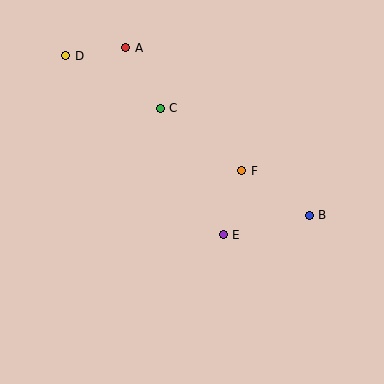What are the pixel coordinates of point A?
Point A is at (126, 48).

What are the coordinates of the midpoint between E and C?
The midpoint between E and C is at (192, 172).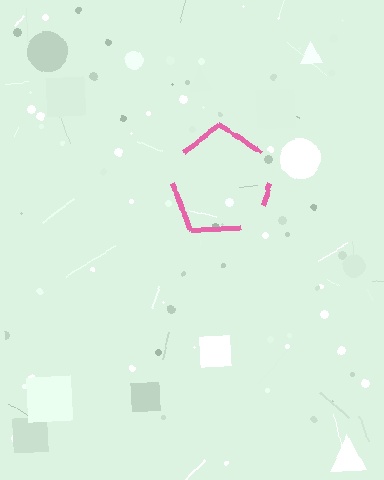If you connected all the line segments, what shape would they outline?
They would outline a pentagon.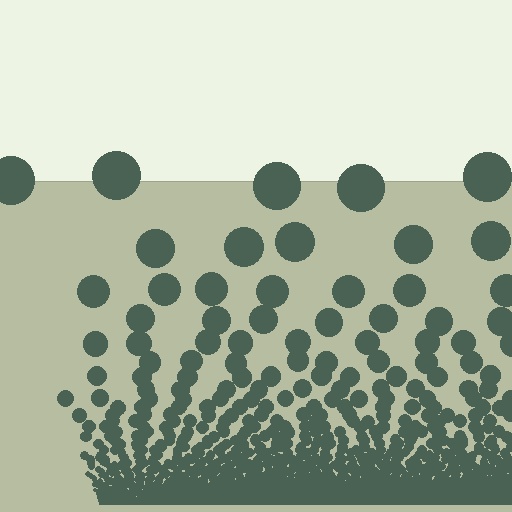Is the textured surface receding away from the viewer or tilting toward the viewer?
The surface appears to tilt toward the viewer. Texture elements get larger and sparser toward the top.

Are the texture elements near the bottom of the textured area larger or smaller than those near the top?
Smaller. The gradient is inverted — elements near the bottom are smaller and denser.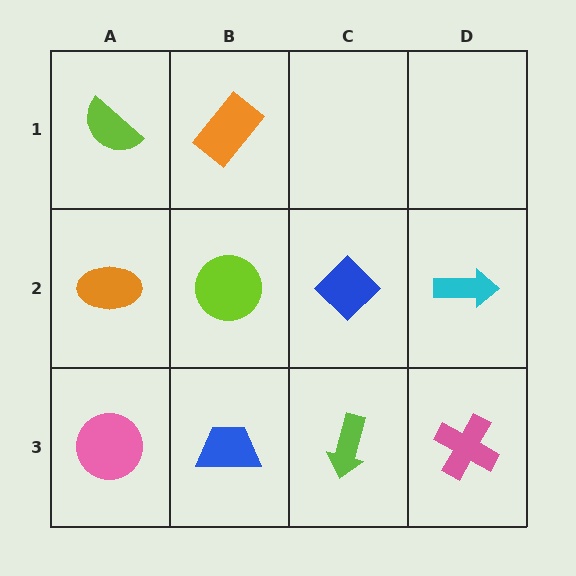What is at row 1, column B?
An orange rectangle.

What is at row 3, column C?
A lime arrow.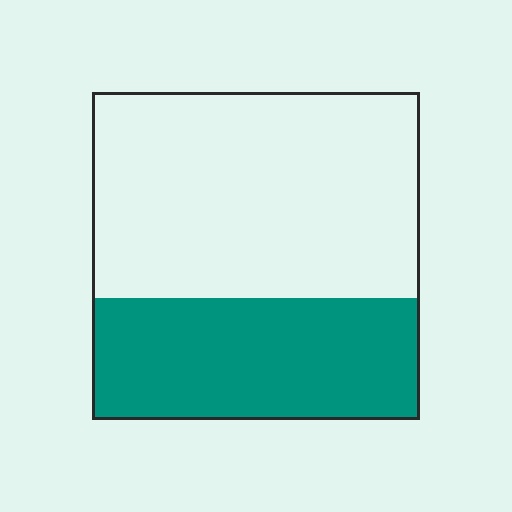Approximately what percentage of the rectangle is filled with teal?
Approximately 35%.